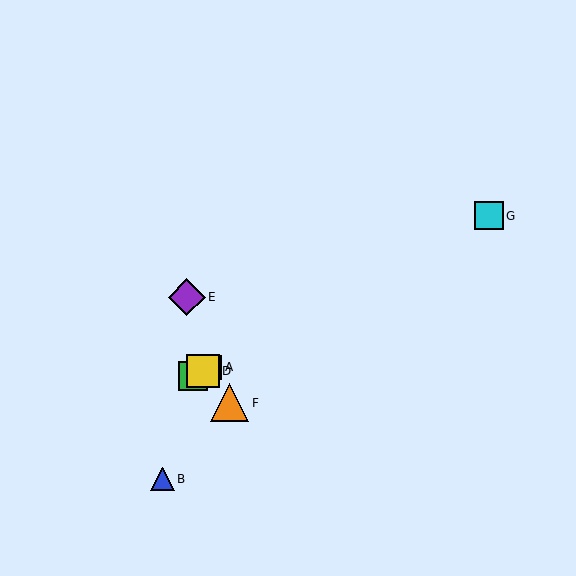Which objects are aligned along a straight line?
Objects A, C, D, G are aligned along a straight line.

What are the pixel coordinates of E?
Object E is at (187, 297).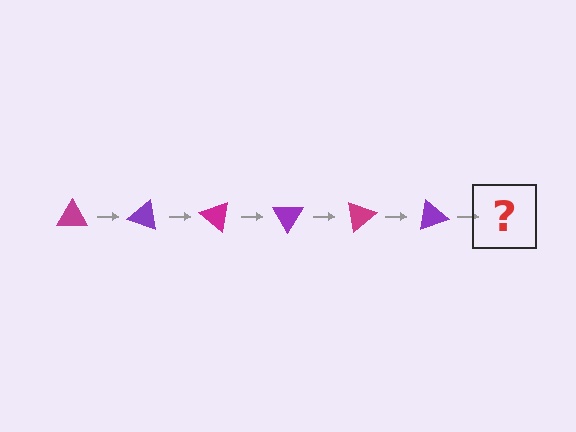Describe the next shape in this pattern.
It should be a magenta triangle, rotated 120 degrees from the start.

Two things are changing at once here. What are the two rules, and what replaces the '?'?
The two rules are that it rotates 20 degrees each step and the color cycles through magenta and purple. The '?' should be a magenta triangle, rotated 120 degrees from the start.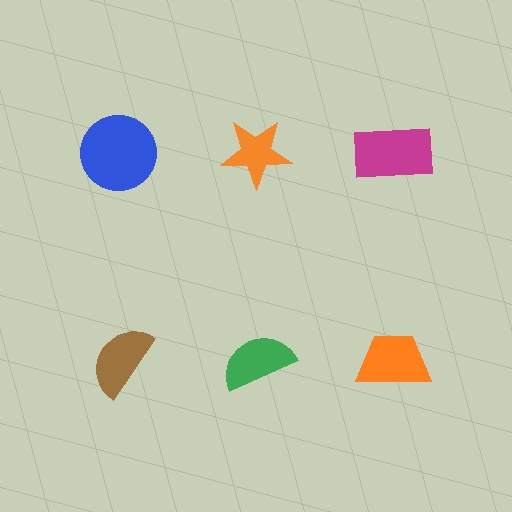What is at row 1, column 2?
An orange star.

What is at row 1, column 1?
A blue circle.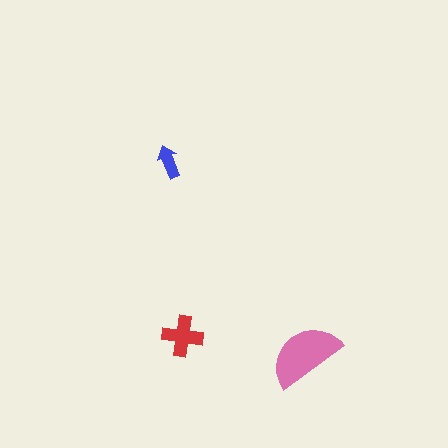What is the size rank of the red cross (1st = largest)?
2nd.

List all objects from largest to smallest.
The pink semicircle, the red cross, the blue arrow.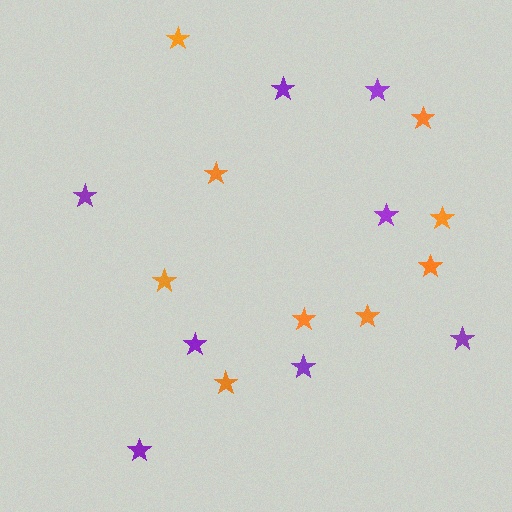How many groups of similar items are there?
There are 2 groups: one group of purple stars (8) and one group of orange stars (9).